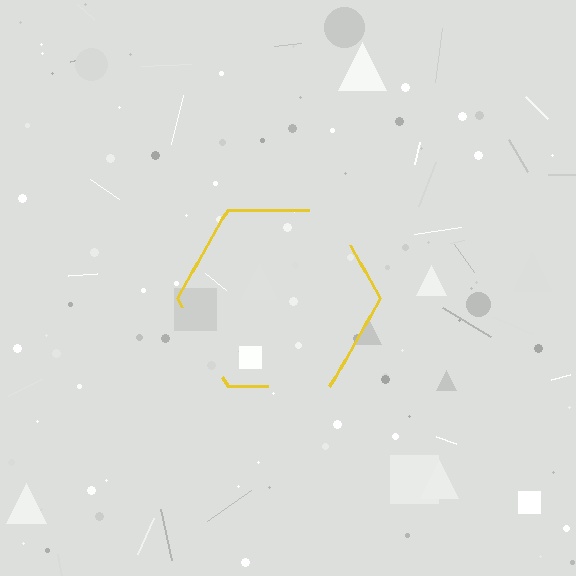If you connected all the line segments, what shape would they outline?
They would outline a hexagon.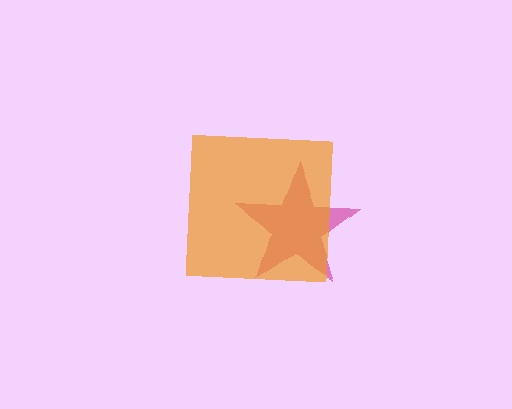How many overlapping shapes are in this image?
There are 2 overlapping shapes in the image.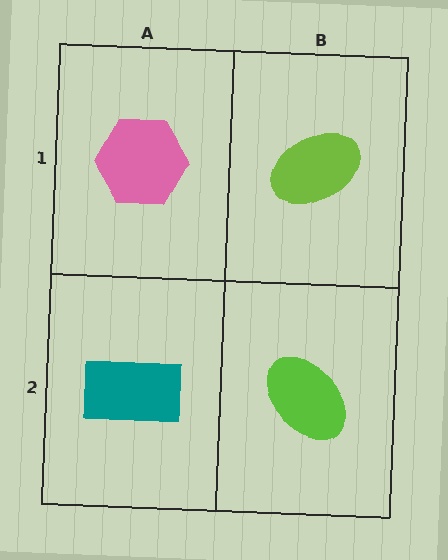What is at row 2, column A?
A teal rectangle.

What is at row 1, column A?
A pink hexagon.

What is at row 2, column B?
A lime ellipse.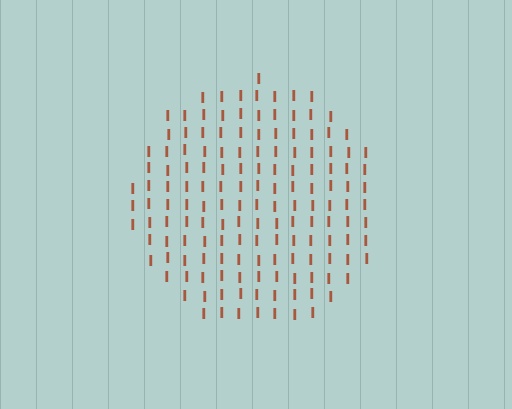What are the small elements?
The small elements are letter I's.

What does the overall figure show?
The overall figure shows a circle.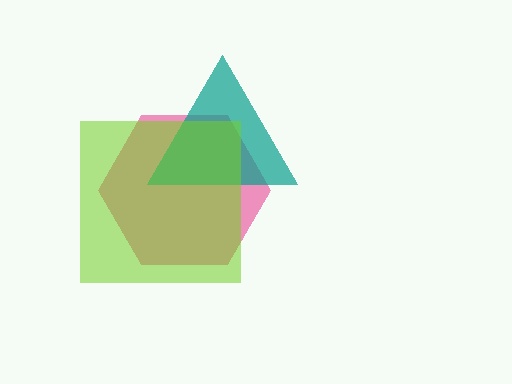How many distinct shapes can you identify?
There are 3 distinct shapes: a pink hexagon, a teal triangle, a lime square.